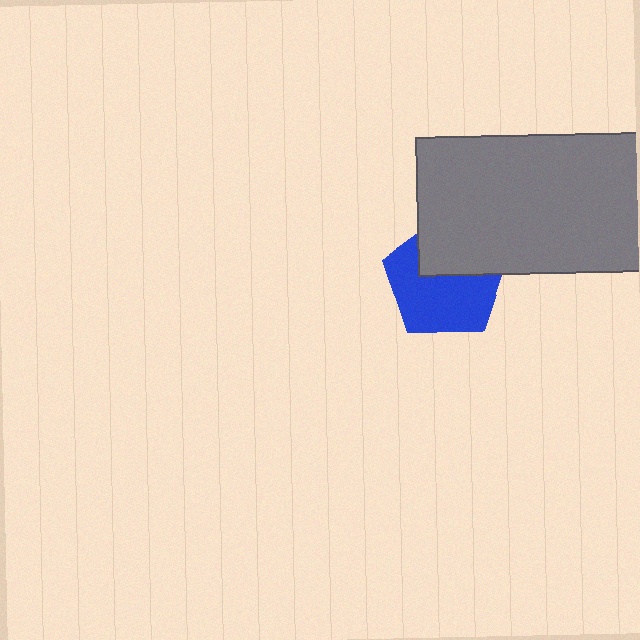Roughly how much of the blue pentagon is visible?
About half of it is visible (roughly 62%).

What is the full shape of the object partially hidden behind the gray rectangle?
The partially hidden object is a blue pentagon.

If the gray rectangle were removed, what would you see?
You would see the complete blue pentagon.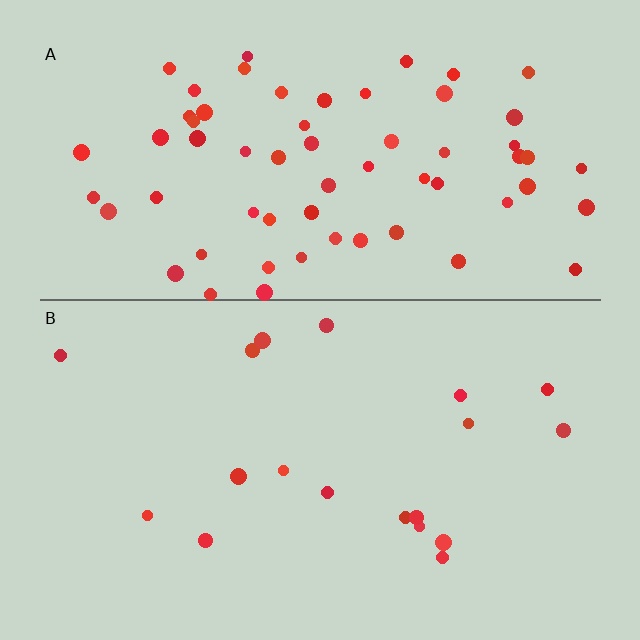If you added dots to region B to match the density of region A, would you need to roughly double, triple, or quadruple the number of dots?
Approximately triple.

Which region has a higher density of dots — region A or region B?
A (the top).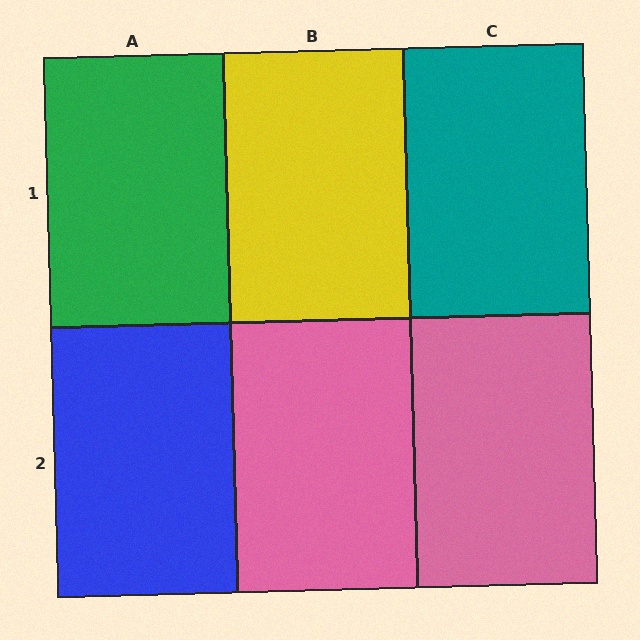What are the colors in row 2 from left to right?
Blue, pink, pink.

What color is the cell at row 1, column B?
Yellow.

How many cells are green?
1 cell is green.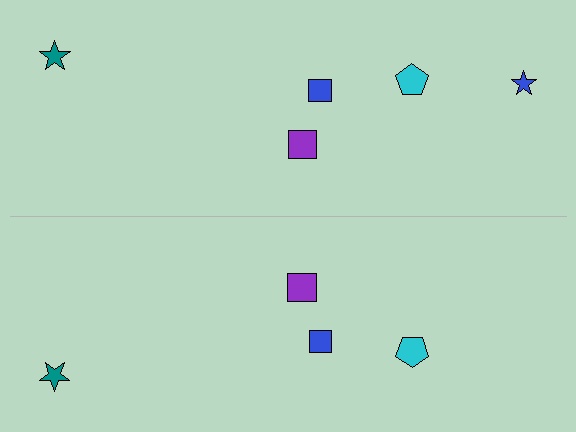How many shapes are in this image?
There are 9 shapes in this image.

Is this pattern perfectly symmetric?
No, the pattern is not perfectly symmetric. A blue star is missing from the bottom side.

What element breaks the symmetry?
A blue star is missing from the bottom side.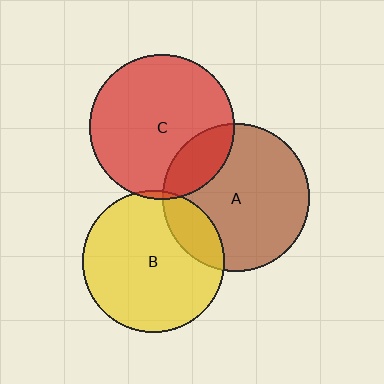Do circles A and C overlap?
Yes.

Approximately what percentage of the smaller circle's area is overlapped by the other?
Approximately 20%.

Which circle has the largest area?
Circle A (brown).